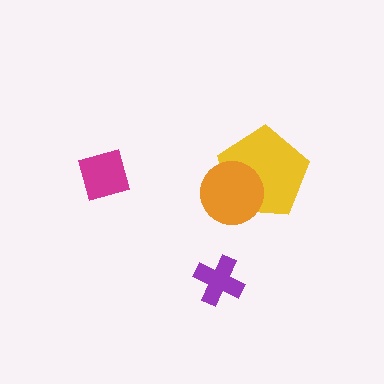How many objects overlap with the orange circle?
1 object overlaps with the orange circle.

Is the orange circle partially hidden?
No, no other shape covers it.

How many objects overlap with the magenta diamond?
0 objects overlap with the magenta diamond.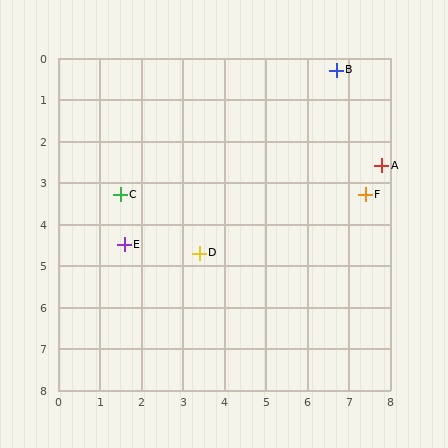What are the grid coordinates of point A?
Point A is at approximately (7.8, 2.6).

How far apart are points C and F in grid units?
Points C and F are about 5.9 grid units apart.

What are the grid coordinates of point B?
Point B is at approximately (6.7, 0.3).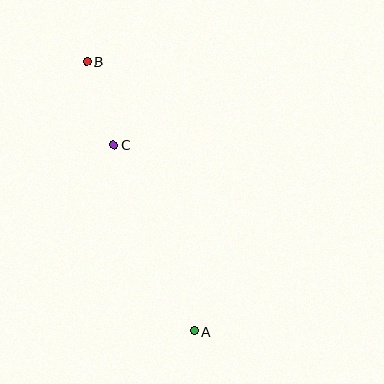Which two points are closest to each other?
Points B and C are closest to each other.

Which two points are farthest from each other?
Points A and B are farthest from each other.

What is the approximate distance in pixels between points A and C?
The distance between A and C is approximately 203 pixels.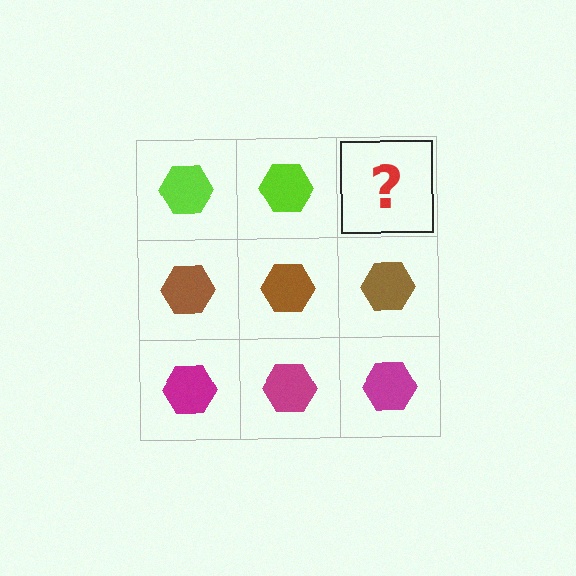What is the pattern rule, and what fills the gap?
The rule is that each row has a consistent color. The gap should be filled with a lime hexagon.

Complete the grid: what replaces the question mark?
The question mark should be replaced with a lime hexagon.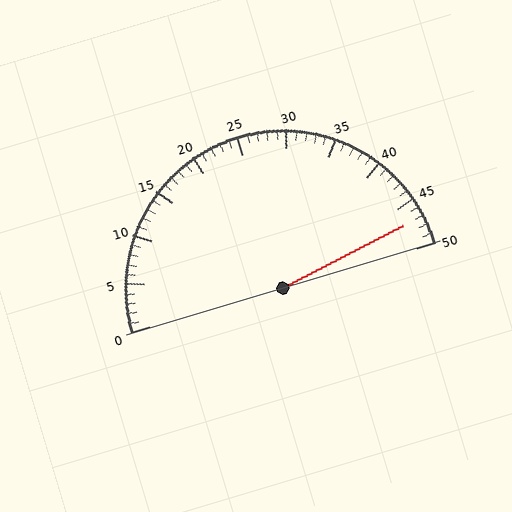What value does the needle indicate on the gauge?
The needle indicates approximately 47.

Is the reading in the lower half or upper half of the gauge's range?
The reading is in the upper half of the range (0 to 50).